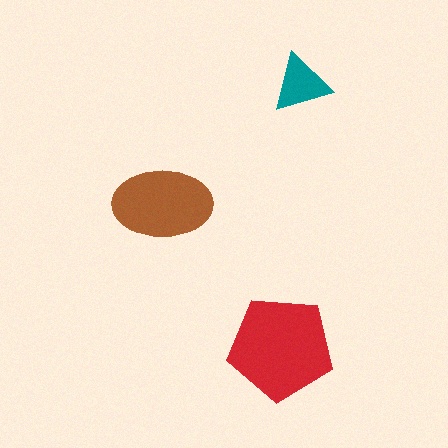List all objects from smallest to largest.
The teal triangle, the brown ellipse, the red pentagon.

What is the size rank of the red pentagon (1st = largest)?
1st.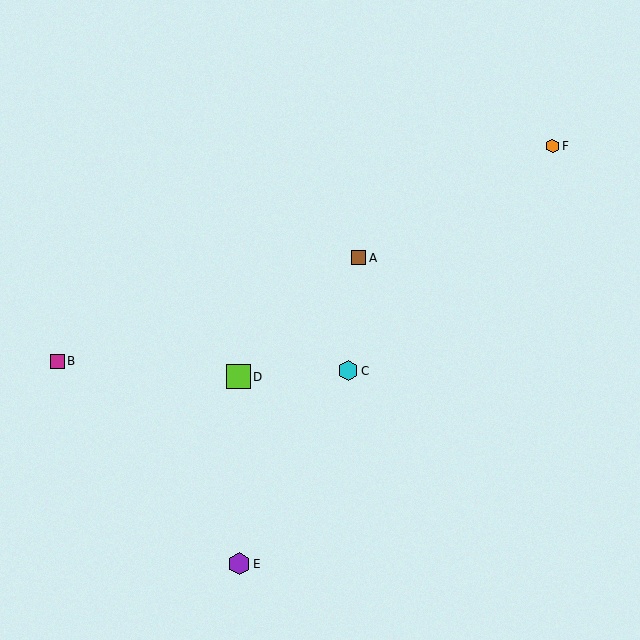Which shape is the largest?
The lime square (labeled D) is the largest.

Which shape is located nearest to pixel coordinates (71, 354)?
The magenta square (labeled B) at (57, 361) is nearest to that location.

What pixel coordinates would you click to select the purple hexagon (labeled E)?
Click at (239, 564) to select the purple hexagon E.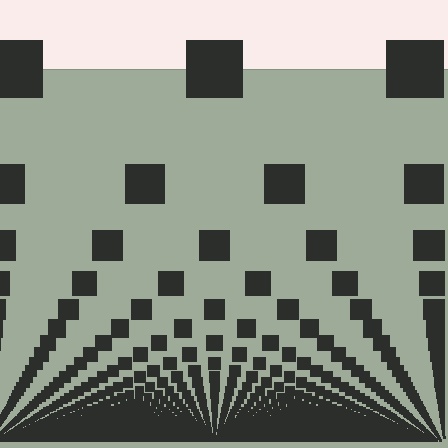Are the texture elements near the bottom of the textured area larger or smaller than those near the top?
Smaller. The gradient is inverted — elements near the bottom are smaller and denser.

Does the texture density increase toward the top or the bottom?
Density increases toward the bottom.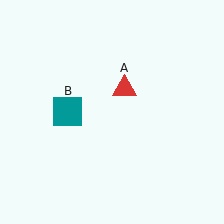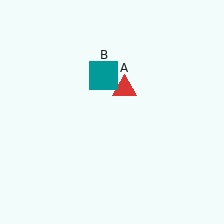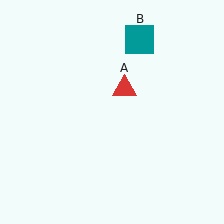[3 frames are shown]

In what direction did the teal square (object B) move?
The teal square (object B) moved up and to the right.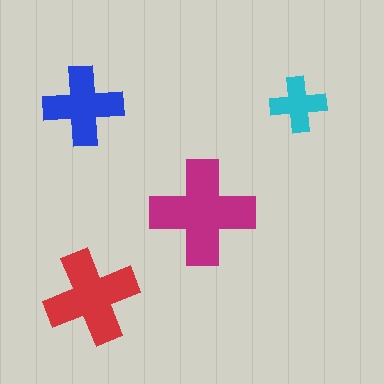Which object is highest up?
The cyan cross is topmost.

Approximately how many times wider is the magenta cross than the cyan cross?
About 2 times wider.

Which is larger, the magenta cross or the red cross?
The magenta one.